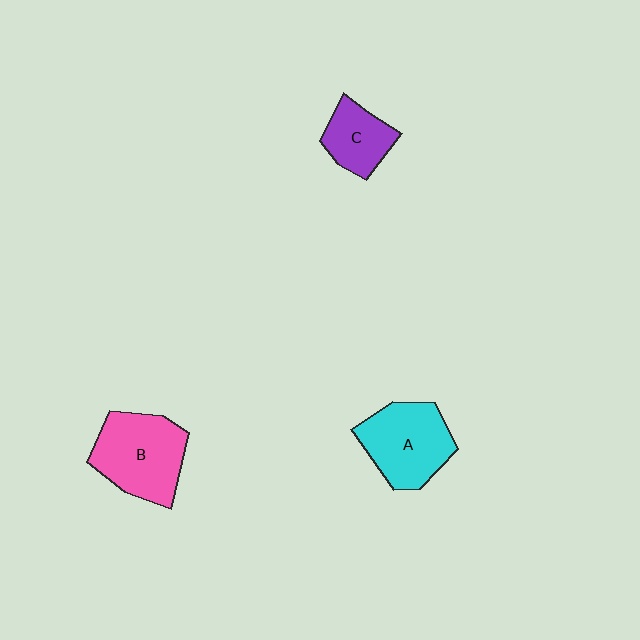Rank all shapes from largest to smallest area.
From largest to smallest: B (pink), A (cyan), C (purple).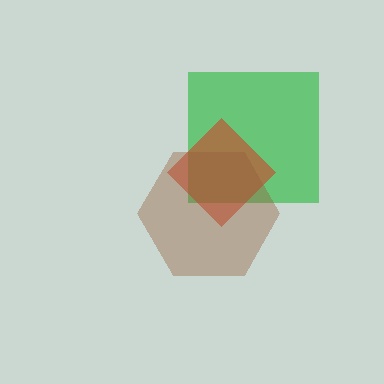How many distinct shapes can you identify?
There are 3 distinct shapes: a green square, a red diamond, a brown hexagon.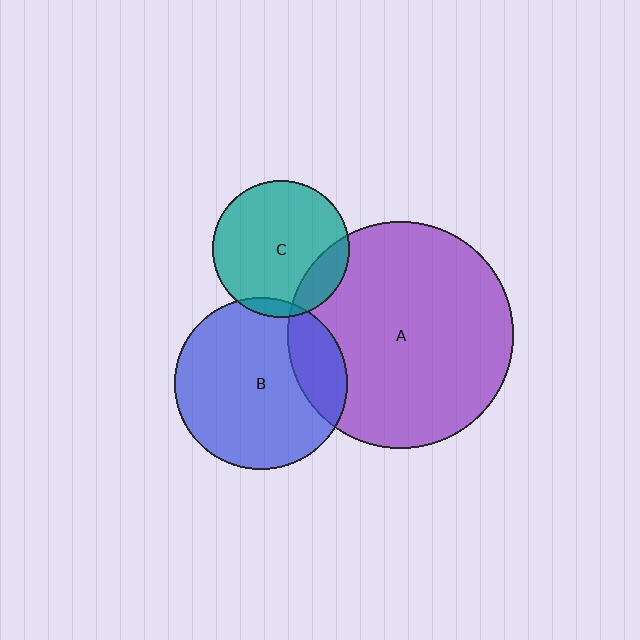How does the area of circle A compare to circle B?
Approximately 1.7 times.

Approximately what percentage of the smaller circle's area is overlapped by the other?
Approximately 20%.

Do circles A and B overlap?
Yes.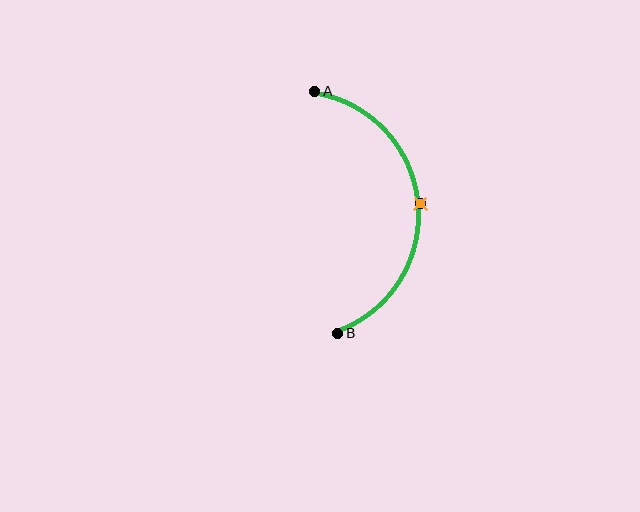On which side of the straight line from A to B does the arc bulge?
The arc bulges to the right of the straight line connecting A and B.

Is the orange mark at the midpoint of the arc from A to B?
Yes. The orange mark lies on the arc at equal arc-length from both A and B — it is the arc midpoint.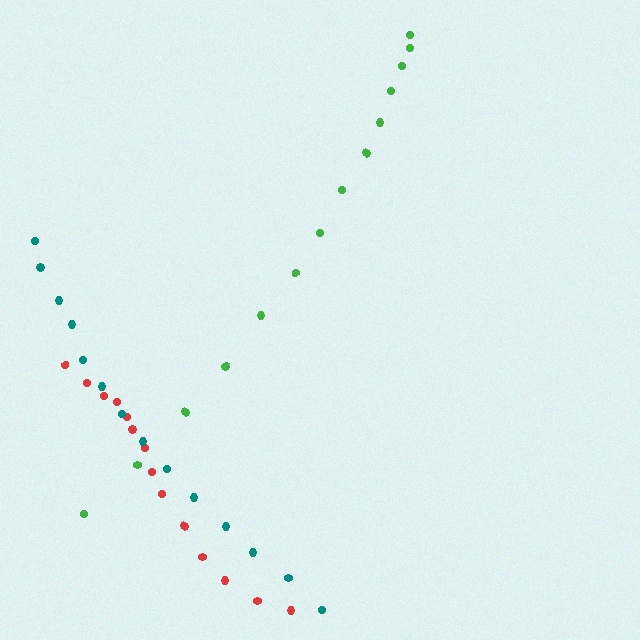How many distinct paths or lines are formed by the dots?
There are 3 distinct paths.